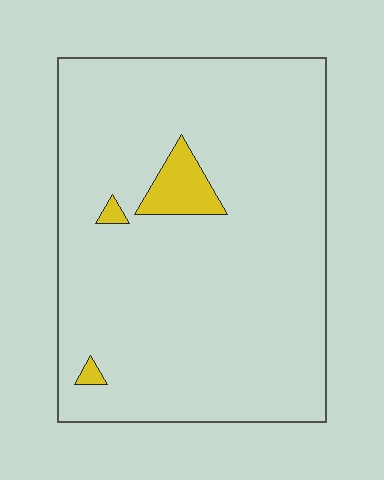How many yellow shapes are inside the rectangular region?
3.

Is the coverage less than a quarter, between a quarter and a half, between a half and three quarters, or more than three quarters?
Less than a quarter.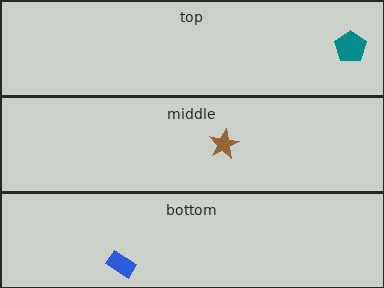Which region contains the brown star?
The middle region.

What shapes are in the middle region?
The brown star.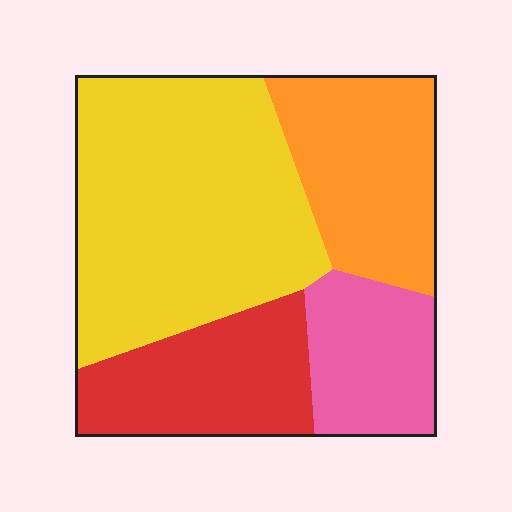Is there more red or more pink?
Red.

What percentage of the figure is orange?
Orange covers roughly 20% of the figure.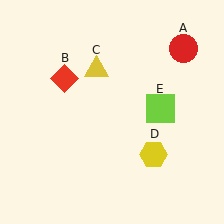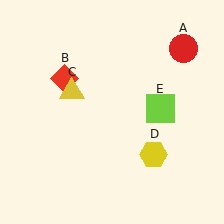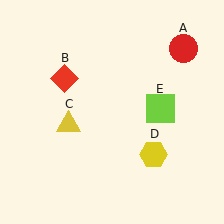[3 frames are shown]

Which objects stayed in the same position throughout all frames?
Red circle (object A) and red diamond (object B) and yellow hexagon (object D) and lime square (object E) remained stationary.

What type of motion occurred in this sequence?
The yellow triangle (object C) rotated counterclockwise around the center of the scene.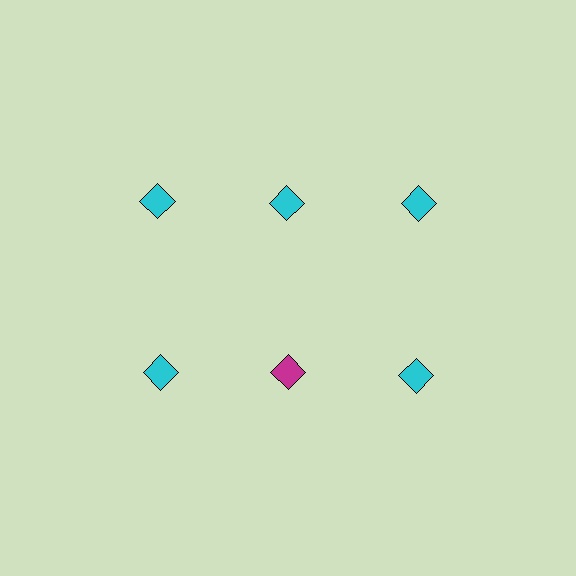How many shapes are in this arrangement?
There are 6 shapes arranged in a grid pattern.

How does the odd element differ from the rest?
It has a different color: magenta instead of cyan.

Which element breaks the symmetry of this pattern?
The magenta diamond in the second row, second from left column breaks the symmetry. All other shapes are cyan diamonds.